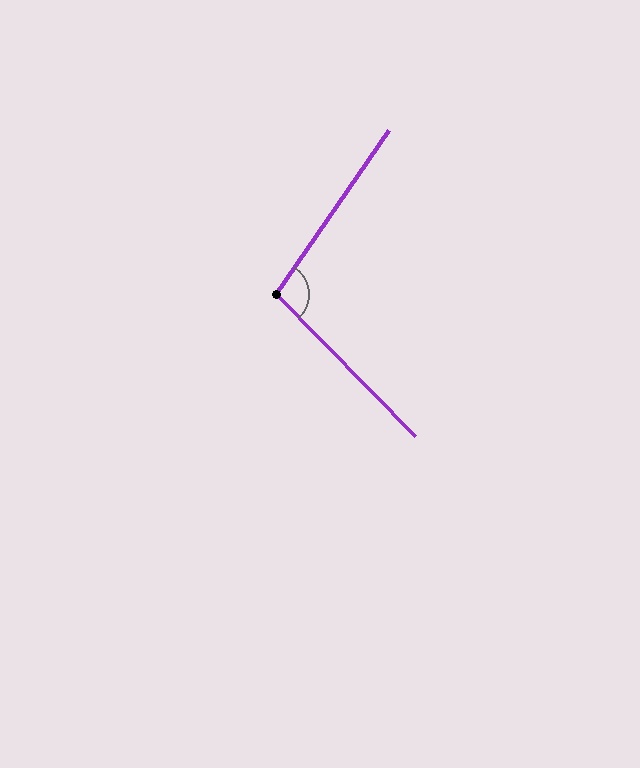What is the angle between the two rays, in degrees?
Approximately 101 degrees.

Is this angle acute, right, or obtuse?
It is obtuse.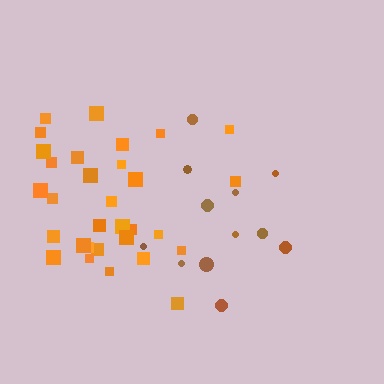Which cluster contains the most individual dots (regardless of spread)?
Orange (31).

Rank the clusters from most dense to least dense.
orange, brown.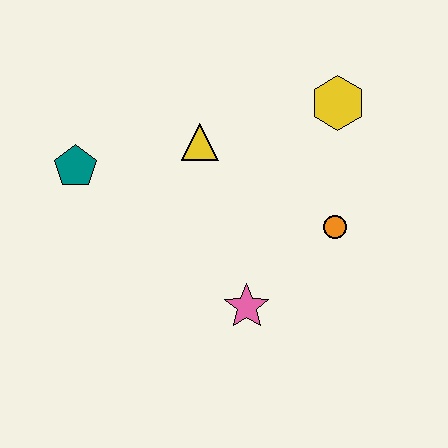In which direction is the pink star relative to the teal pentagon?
The pink star is to the right of the teal pentagon.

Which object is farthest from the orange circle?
The teal pentagon is farthest from the orange circle.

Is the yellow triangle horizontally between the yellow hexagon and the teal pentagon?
Yes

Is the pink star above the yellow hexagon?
No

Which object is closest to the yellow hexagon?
The orange circle is closest to the yellow hexagon.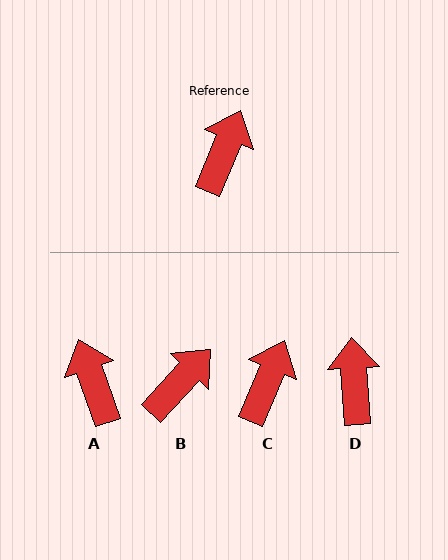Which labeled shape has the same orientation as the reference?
C.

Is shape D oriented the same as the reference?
No, it is off by about 26 degrees.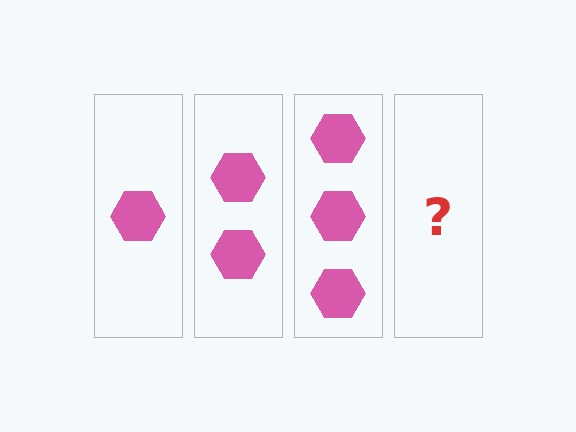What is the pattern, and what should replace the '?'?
The pattern is that each step adds one more hexagon. The '?' should be 4 hexagons.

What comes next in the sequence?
The next element should be 4 hexagons.